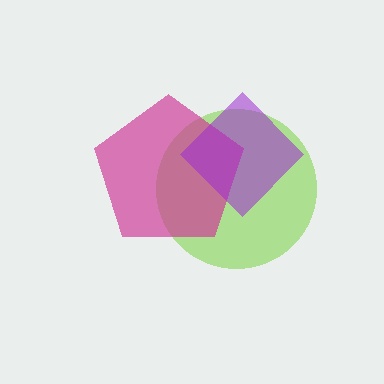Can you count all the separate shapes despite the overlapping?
Yes, there are 3 separate shapes.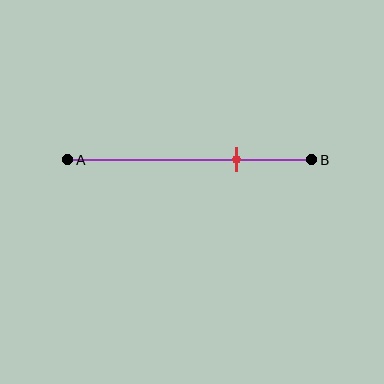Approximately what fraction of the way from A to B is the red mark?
The red mark is approximately 70% of the way from A to B.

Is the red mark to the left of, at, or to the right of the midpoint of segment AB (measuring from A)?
The red mark is to the right of the midpoint of segment AB.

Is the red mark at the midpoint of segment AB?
No, the mark is at about 70% from A, not at the 50% midpoint.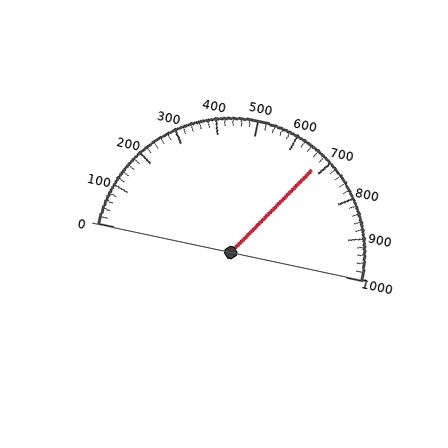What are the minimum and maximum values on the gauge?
The gauge ranges from 0 to 1000.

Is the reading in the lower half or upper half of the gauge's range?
The reading is in the upper half of the range (0 to 1000).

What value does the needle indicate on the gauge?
The needle indicates approximately 680.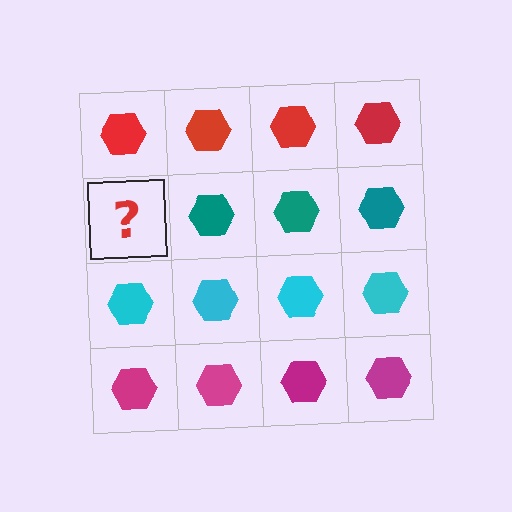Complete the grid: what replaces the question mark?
The question mark should be replaced with a teal hexagon.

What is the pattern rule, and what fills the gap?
The rule is that each row has a consistent color. The gap should be filled with a teal hexagon.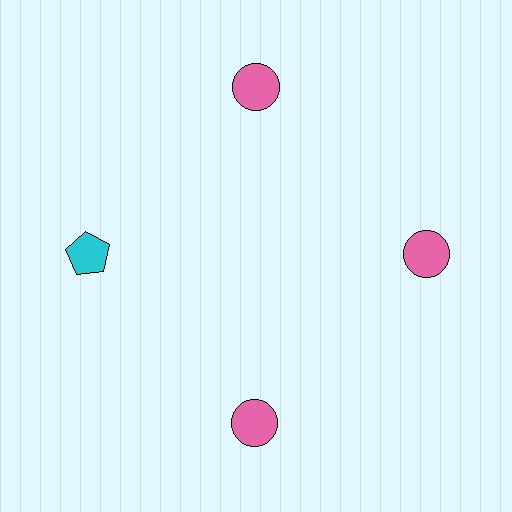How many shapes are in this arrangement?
There are 4 shapes arranged in a ring pattern.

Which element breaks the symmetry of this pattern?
The cyan pentagon at roughly the 9 o'clock position breaks the symmetry. All other shapes are pink circles.